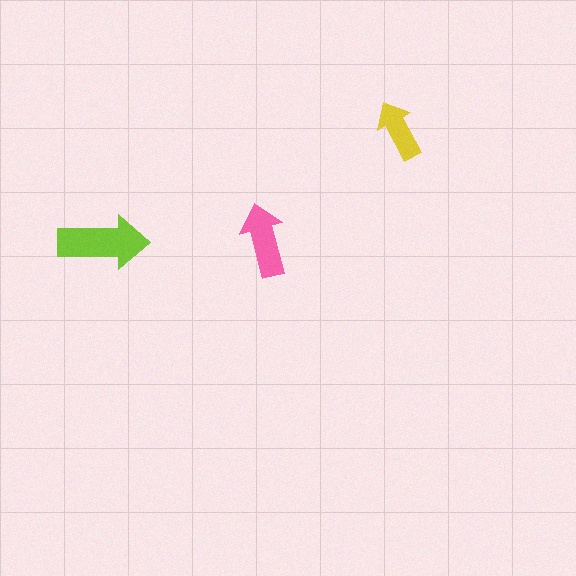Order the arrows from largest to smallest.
the lime one, the pink one, the yellow one.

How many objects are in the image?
There are 3 objects in the image.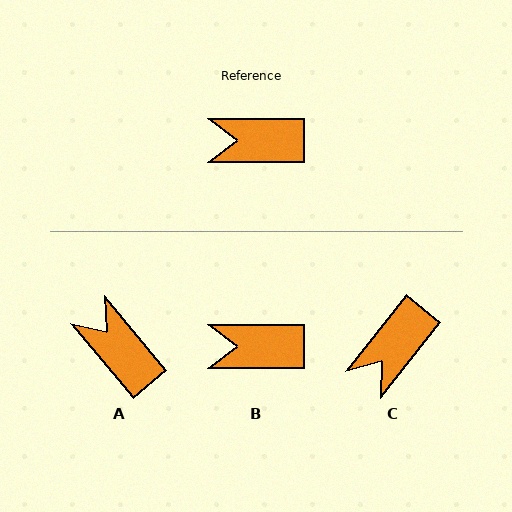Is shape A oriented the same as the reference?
No, it is off by about 50 degrees.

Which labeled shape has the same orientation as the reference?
B.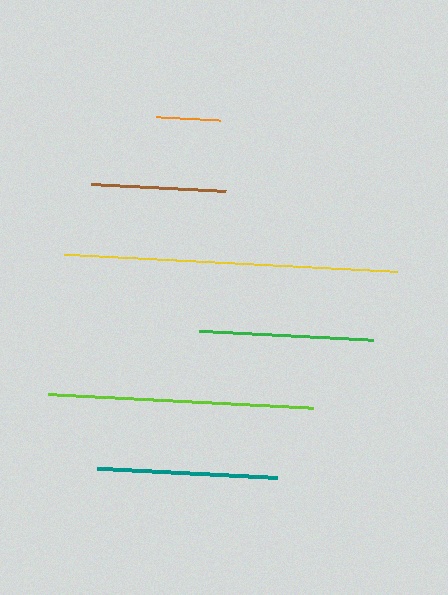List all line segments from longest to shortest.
From longest to shortest: yellow, lime, teal, green, brown, orange.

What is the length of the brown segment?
The brown segment is approximately 134 pixels long.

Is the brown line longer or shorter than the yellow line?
The yellow line is longer than the brown line.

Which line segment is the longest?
The yellow line is the longest at approximately 333 pixels.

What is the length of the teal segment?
The teal segment is approximately 180 pixels long.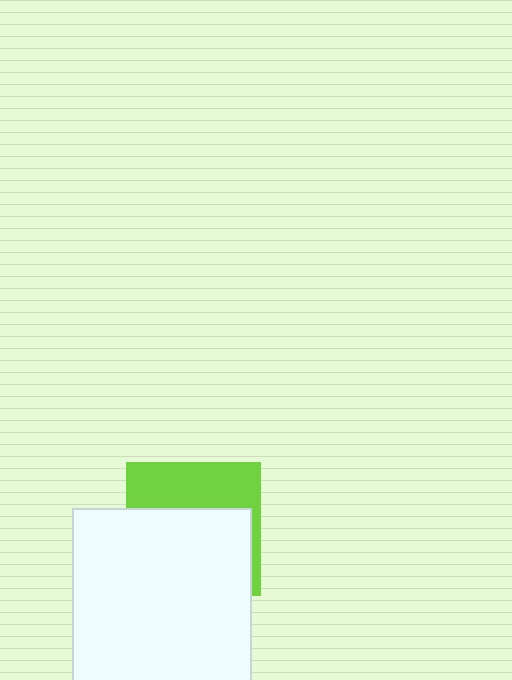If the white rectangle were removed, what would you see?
You would see the complete lime square.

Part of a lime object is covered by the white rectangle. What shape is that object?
It is a square.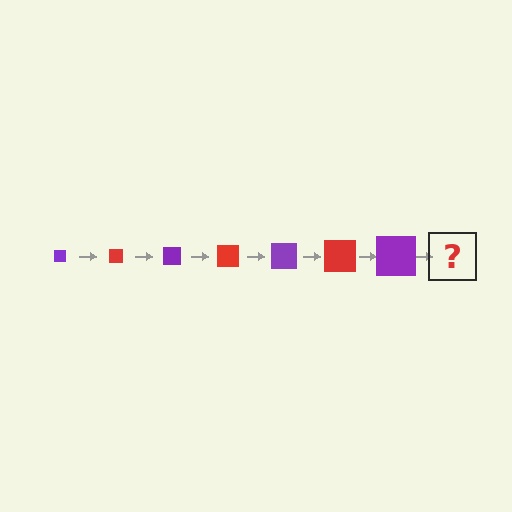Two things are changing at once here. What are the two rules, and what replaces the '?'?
The two rules are that the square grows larger each step and the color cycles through purple and red. The '?' should be a red square, larger than the previous one.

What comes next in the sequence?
The next element should be a red square, larger than the previous one.